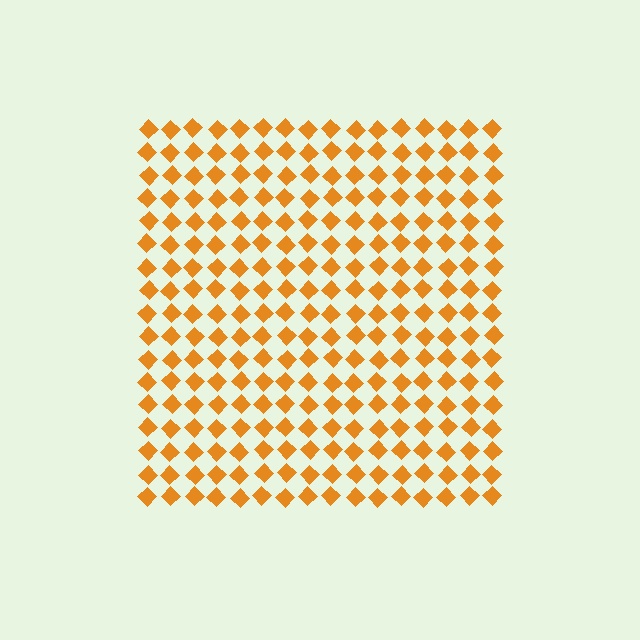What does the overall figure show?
The overall figure shows a square.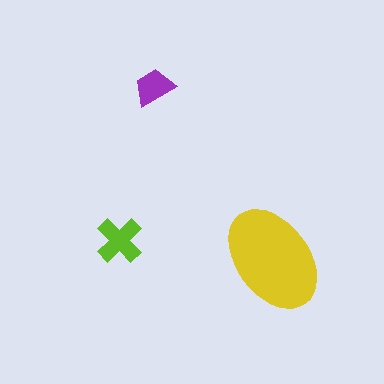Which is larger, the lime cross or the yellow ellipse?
The yellow ellipse.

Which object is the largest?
The yellow ellipse.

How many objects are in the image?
There are 3 objects in the image.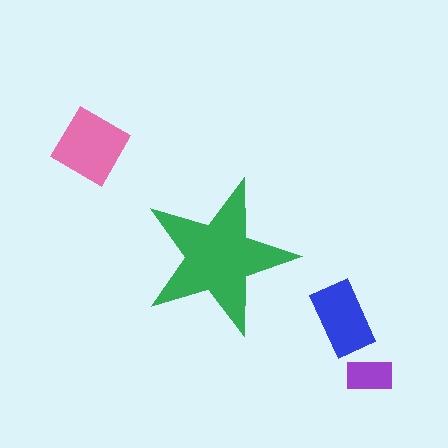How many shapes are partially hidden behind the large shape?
0 shapes are partially hidden.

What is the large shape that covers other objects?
A green star.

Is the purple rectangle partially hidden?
No, the purple rectangle is fully visible.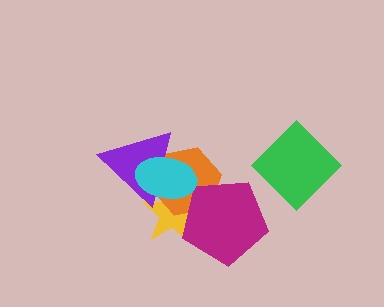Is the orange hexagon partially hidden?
Yes, it is partially covered by another shape.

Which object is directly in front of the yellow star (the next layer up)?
The orange hexagon is directly in front of the yellow star.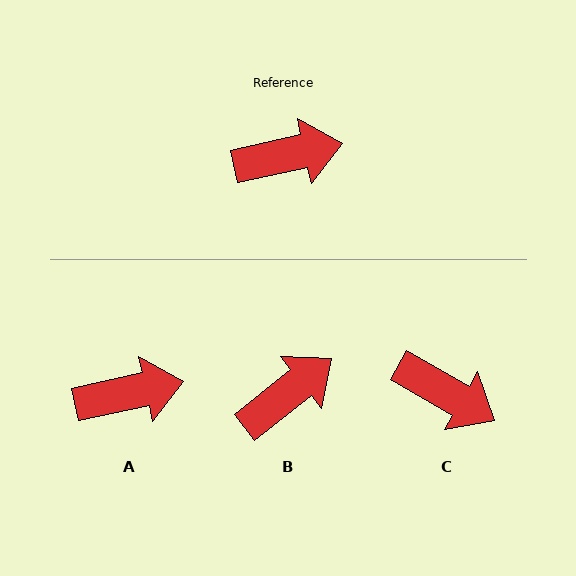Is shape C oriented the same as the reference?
No, it is off by about 42 degrees.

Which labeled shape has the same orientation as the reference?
A.